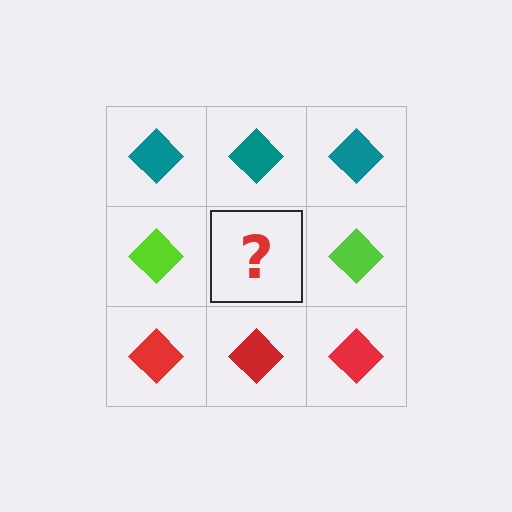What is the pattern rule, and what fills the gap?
The rule is that each row has a consistent color. The gap should be filled with a lime diamond.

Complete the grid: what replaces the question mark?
The question mark should be replaced with a lime diamond.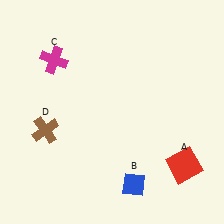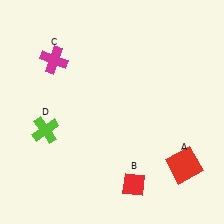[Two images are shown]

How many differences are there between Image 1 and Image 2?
There are 2 differences between the two images.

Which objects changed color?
B changed from blue to red. D changed from brown to lime.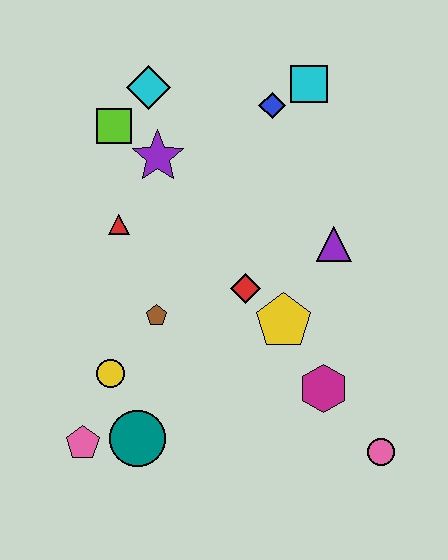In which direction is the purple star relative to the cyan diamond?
The purple star is below the cyan diamond.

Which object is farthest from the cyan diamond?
The pink circle is farthest from the cyan diamond.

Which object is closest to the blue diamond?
The cyan square is closest to the blue diamond.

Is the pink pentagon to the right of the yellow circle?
No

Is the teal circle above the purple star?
No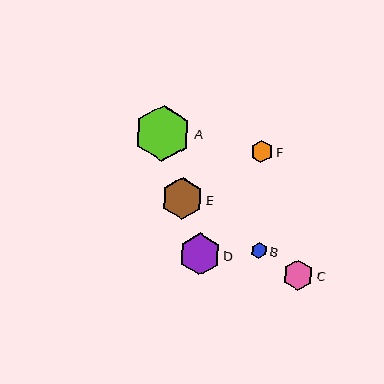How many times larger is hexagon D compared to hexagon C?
Hexagon D is approximately 1.4 times the size of hexagon C.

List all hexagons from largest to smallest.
From largest to smallest: A, E, D, C, F, B.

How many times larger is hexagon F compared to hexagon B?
Hexagon F is approximately 1.4 times the size of hexagon B.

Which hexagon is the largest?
Hexagon A is the largest with a size of approximately 57 pixels.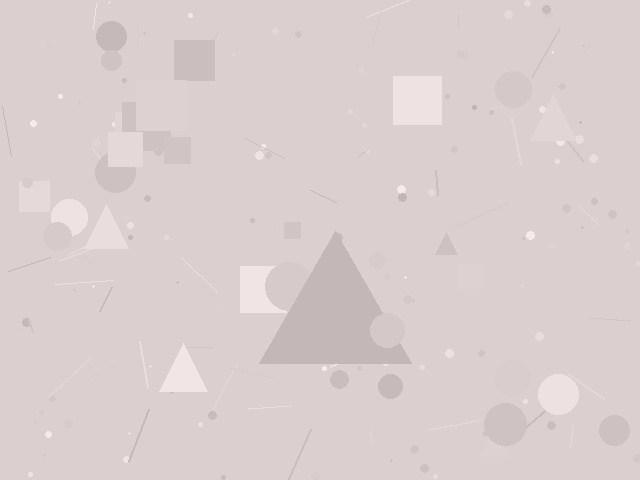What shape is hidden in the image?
A triangle is hidden in the image.